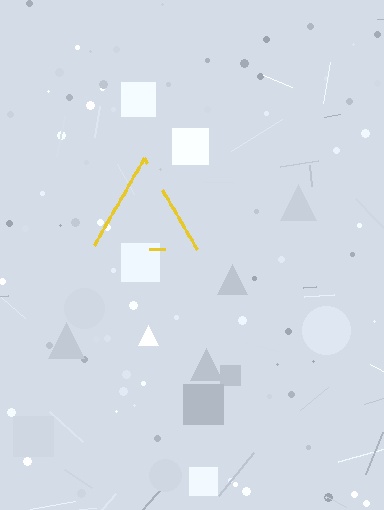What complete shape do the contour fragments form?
The contour fragments form a triangle.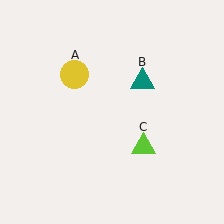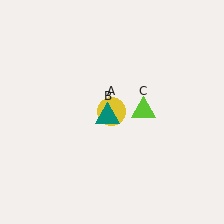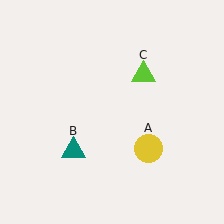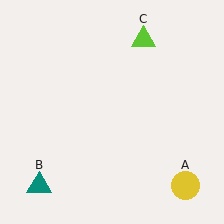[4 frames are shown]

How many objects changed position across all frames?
3 objects changed position: yellow circle (object A), teal triangle (object B), lime triangle (object C).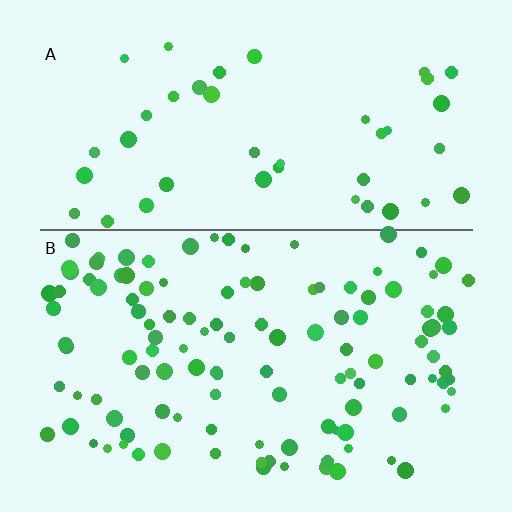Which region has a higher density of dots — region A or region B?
B (the bottom).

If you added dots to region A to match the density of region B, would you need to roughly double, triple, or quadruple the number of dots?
Approximately triple.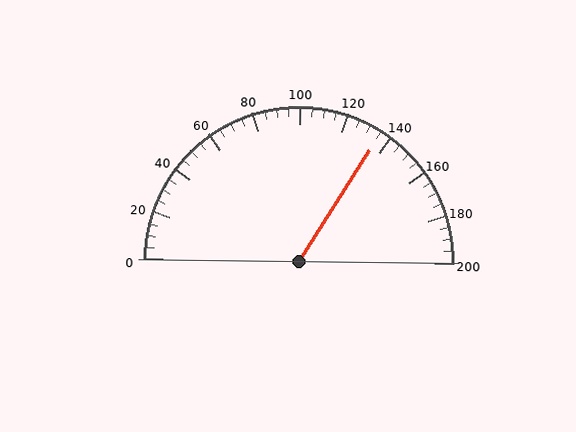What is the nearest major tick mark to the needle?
The nearest major tick mark is 140.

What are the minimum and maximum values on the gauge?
The gauge ranges from 0 to 200.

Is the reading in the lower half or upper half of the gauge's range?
The reading is in the upper half of the range (0 to 200).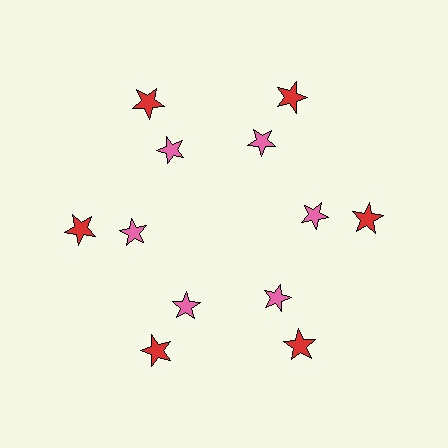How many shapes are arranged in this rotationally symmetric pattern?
There are 12 shapes, arranged in 6 groups of 2.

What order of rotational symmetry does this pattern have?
This pattern has 6-fold rotational symmetry.